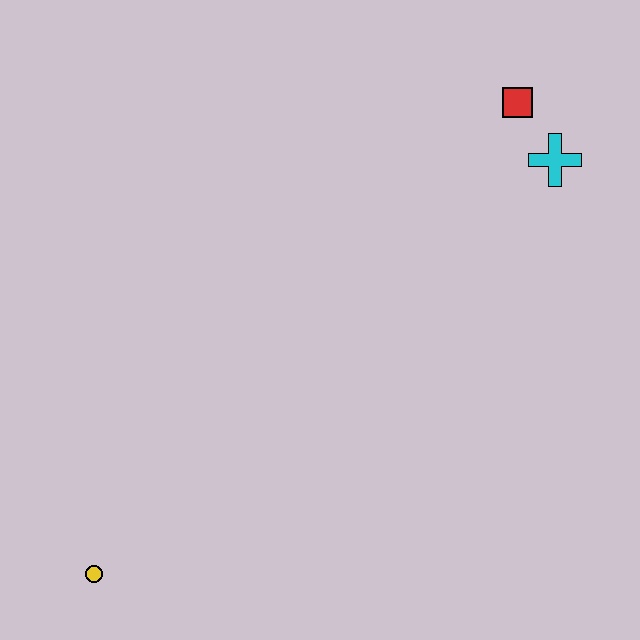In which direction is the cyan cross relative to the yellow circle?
The cyan cross is to the right of the yellow circle.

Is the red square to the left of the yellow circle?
No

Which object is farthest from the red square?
The yellow circle is farthest from the red square.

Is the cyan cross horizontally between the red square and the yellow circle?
No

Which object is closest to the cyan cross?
The red square is closest to the cyan cross.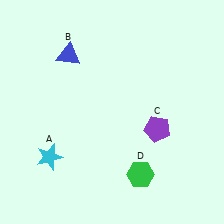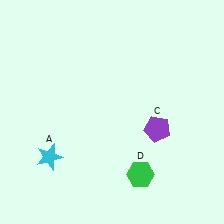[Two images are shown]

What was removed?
The blue triangle (B) was removed in Image 2.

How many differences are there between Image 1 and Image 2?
There is 1 difference between the two images.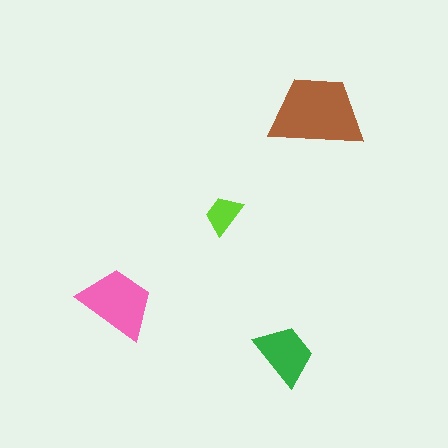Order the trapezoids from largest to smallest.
the brown one, the pink one, the green one, the lime one.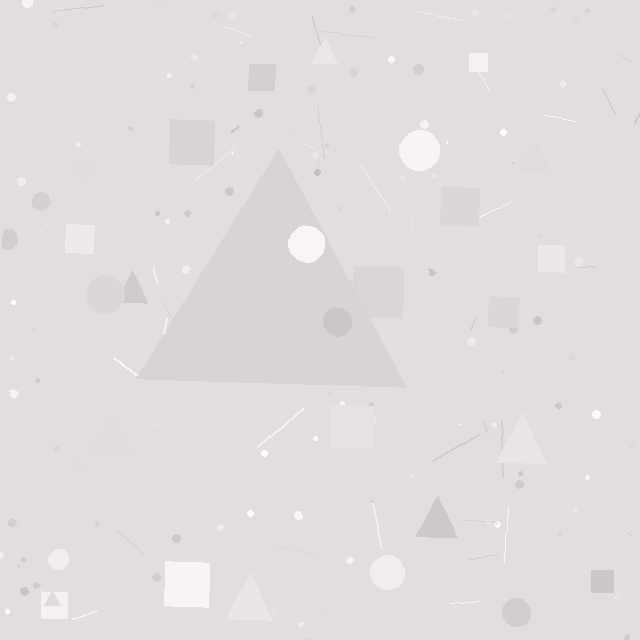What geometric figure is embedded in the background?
A triangle is embedded in the background.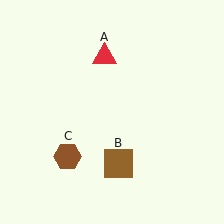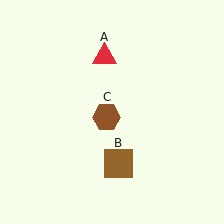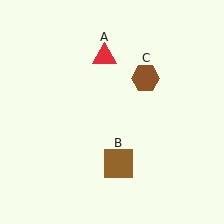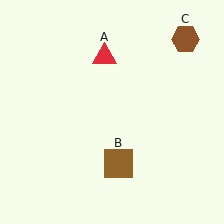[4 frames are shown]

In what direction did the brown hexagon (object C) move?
The brown hexagon (object C) moved up and to the right.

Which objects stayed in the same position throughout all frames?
Red triangle (object A) and brown square (object B) remained stationary.